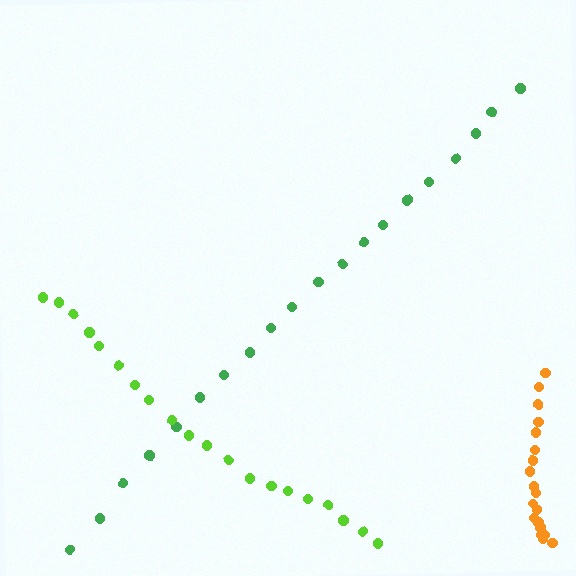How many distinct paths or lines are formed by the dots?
There are 3 distinct paths.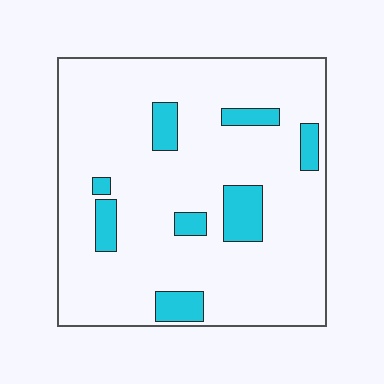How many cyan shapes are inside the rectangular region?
8.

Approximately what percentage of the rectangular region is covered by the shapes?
Approximately 15%.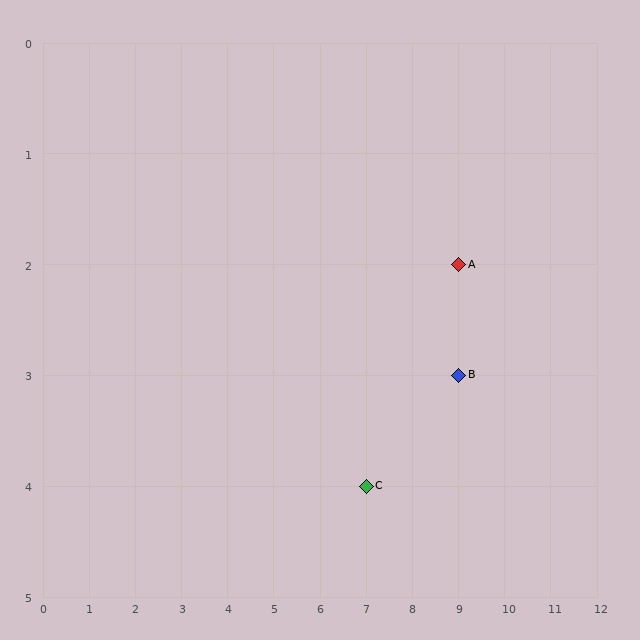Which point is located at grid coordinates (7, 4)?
Point C is at (7, 4).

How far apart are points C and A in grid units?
Points C and A are 2 columns and 2 rows apart (about 2.8 grid units diagonally).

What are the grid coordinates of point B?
Point B is at grid coordinates (9, 3).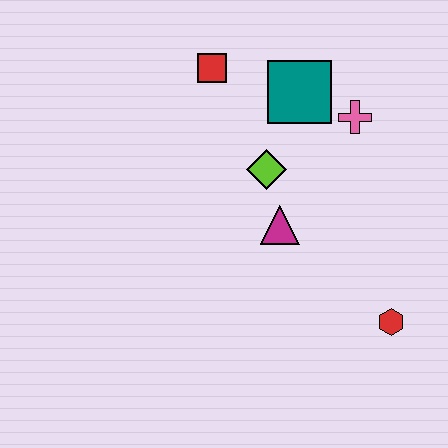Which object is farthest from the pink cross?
The red hexagon is farthest from the pink cross.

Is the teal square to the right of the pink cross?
No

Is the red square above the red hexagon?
Yes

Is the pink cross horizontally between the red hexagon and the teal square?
Yes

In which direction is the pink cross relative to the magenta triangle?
The pink cross is above the magenta triangle.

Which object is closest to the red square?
The teal square is closest to the red square.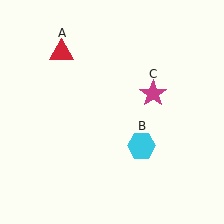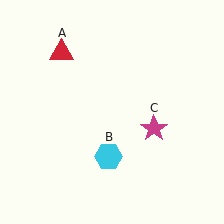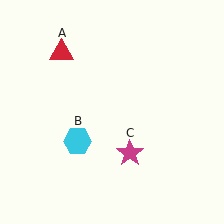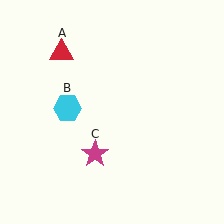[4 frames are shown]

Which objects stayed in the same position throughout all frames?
Red triangle (object A) remained stationary.